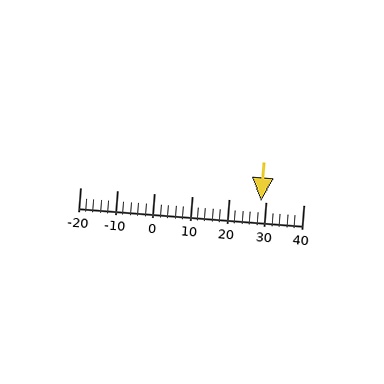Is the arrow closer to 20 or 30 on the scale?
The arrow is closer to 30.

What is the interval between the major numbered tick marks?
The major tick marks are spaced 10 units apart.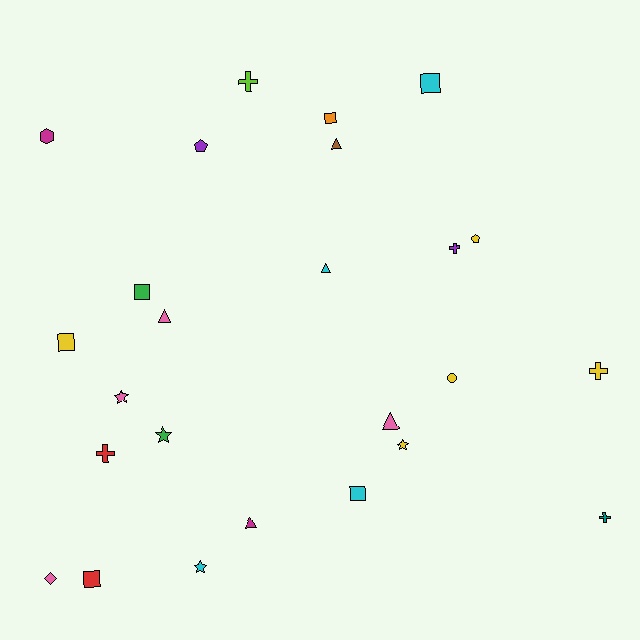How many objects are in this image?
There are 25 objects.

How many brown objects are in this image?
There is 1 brown object.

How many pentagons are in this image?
There are 2 pentagons.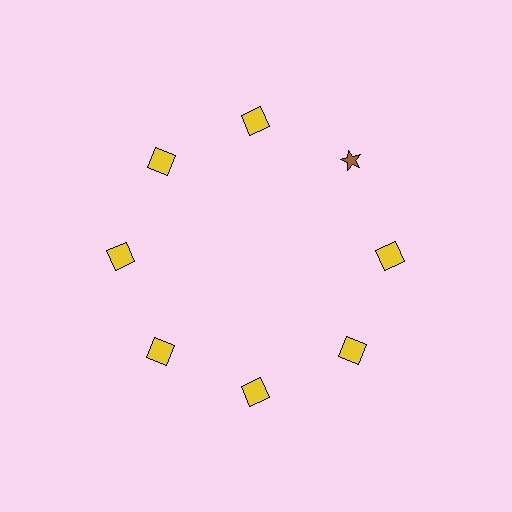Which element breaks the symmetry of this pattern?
The brown star at roughly the 2 o'clock position breaks the symmetry. All other shapes are yellow squares.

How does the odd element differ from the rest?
It differs in both color (brown instead of yellow) and shape (star instead of square).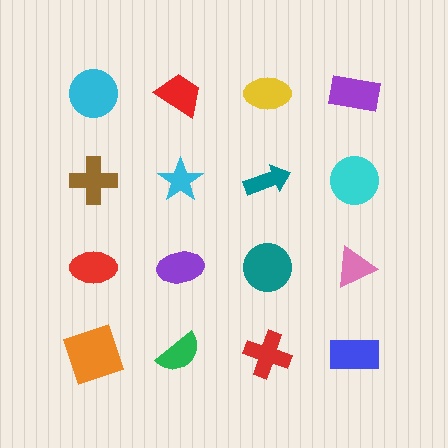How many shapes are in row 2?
4 shapes.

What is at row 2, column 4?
A cyan circle.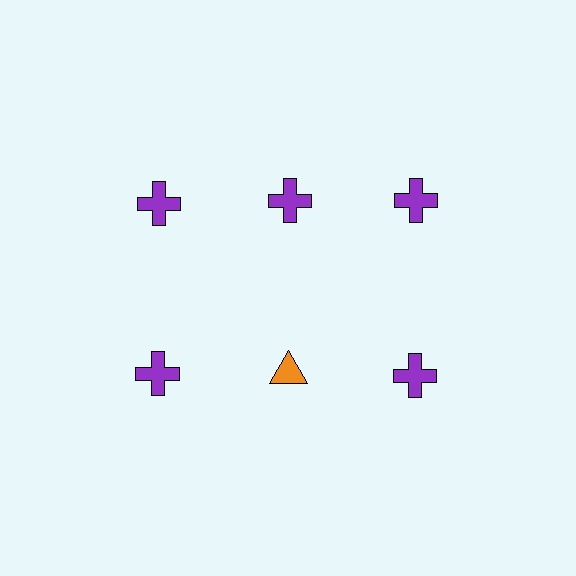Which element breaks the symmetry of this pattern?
The orange triangle in the second row, second from left column breaks the symmetry. All other shapes are purple crosses.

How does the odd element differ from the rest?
It differs in both color (orange instead of purple) and shape (triangle instead of cross).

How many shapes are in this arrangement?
There are 6 shapes arranged in a grid pattern.